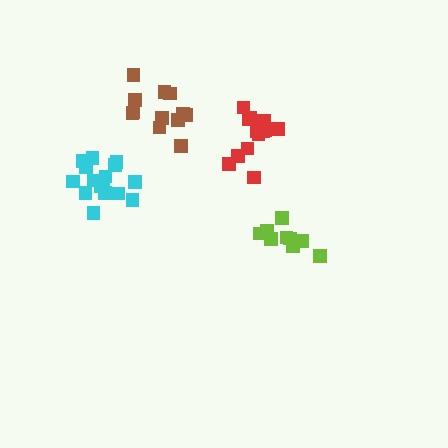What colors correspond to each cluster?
The clusters are colored: lime, cyan, red, brown.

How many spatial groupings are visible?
There are 4 spatial groupings.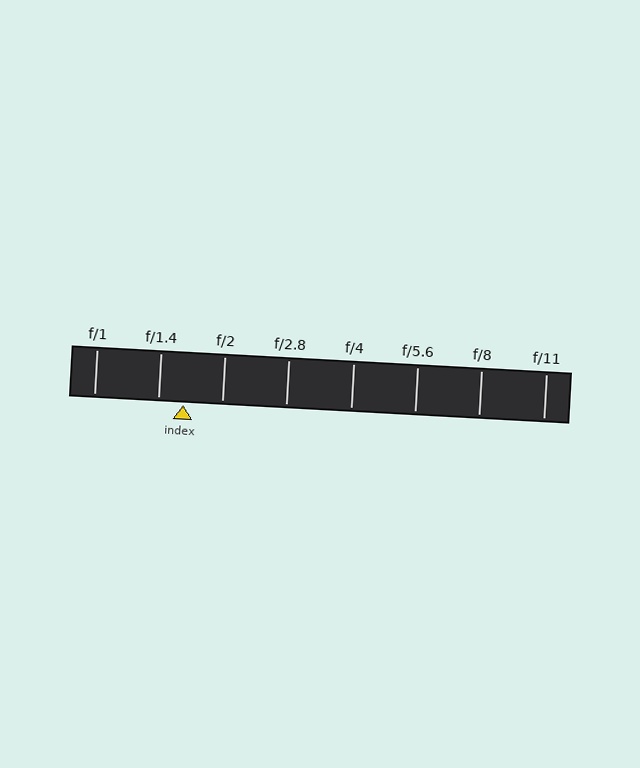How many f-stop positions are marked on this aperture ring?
There are 8 f-stop positions marked.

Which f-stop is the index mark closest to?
The index mark is closest to f/1.4.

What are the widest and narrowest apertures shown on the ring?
The widest aperture shown is f/1 and the narrowest is f/11.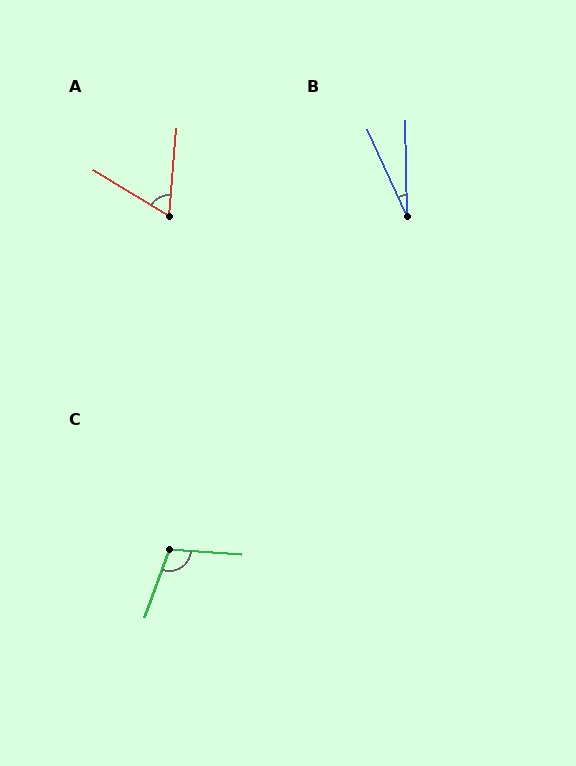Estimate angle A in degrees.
Approximately 64 degrees.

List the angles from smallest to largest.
B (23°), A (64°), C (106°).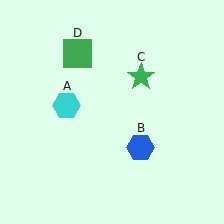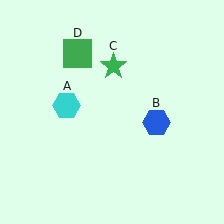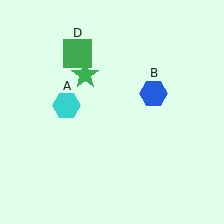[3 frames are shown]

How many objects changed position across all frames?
2 objects changed position: blue hexagon (object B), green star (object C).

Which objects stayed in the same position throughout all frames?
Cyan hexagon (object A) and green square (object D) remained stationary.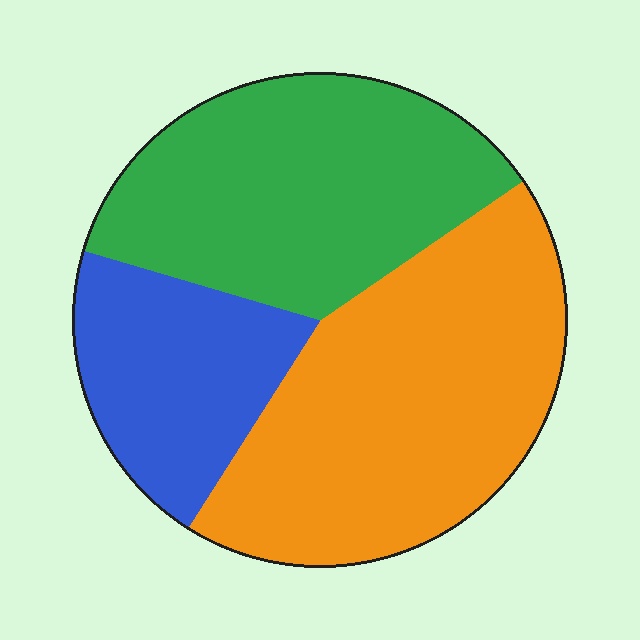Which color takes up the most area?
Orange, at roughly 45%.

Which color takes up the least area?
Blue, at roughly 20%.